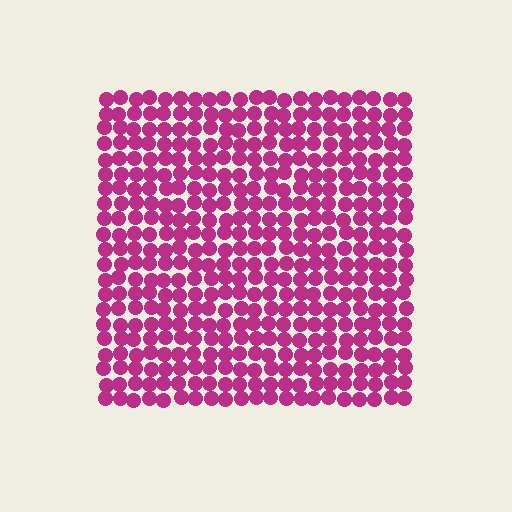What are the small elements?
The small elements are circles.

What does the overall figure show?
The overall figure shows a square.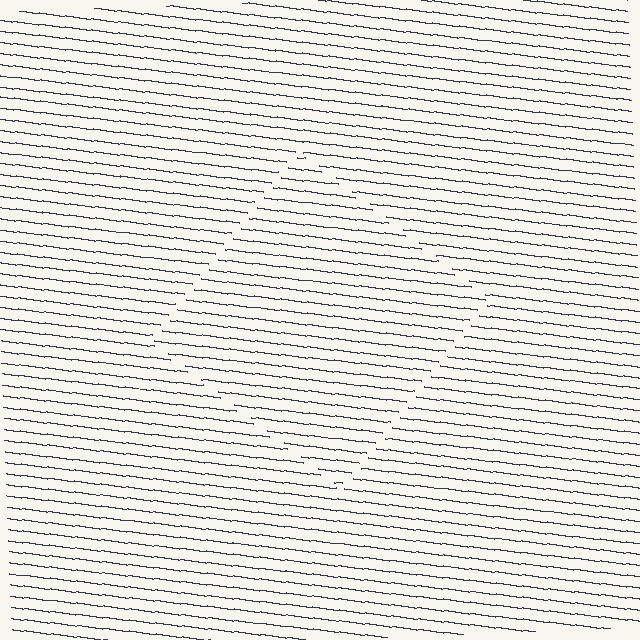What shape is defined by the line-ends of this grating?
An illusory square. The interior of the shape contains the same grating, shifted by half a period — the contour is defined by the phase discontinuity where line-ends from the inner and outer gratings abut.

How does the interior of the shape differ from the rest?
The interior of the shape contains the same grating, shifted by half a period — the contour is defined by the phase discontinuity where line-ends from the inner and outer gratings abut.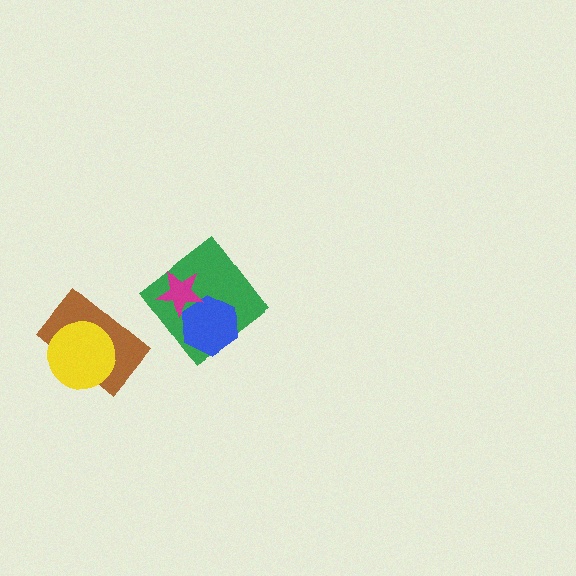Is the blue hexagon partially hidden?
Yes, it is partially covered by another shape.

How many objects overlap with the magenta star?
2 objects overlap with the magenta star.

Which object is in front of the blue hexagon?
The magenta star is in front of the blue hexagon.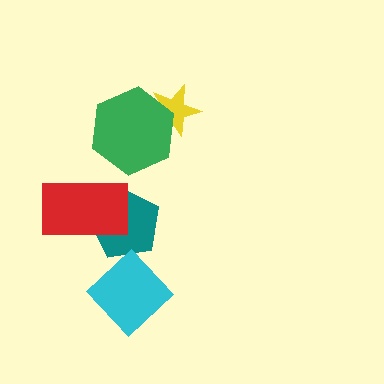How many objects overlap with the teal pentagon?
1 object overlaps with the teal pentagon.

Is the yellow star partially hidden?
Yes, it is partially covered by another shape.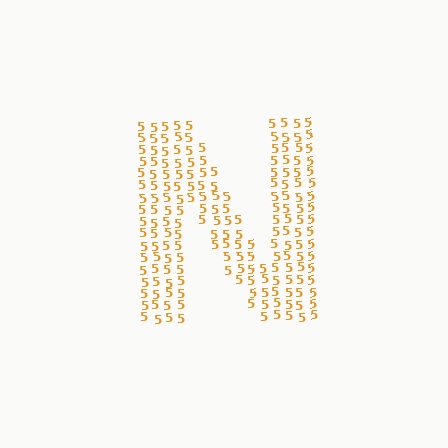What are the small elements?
The small elements are digit 5's.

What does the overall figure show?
The overall figure shows the letter N.